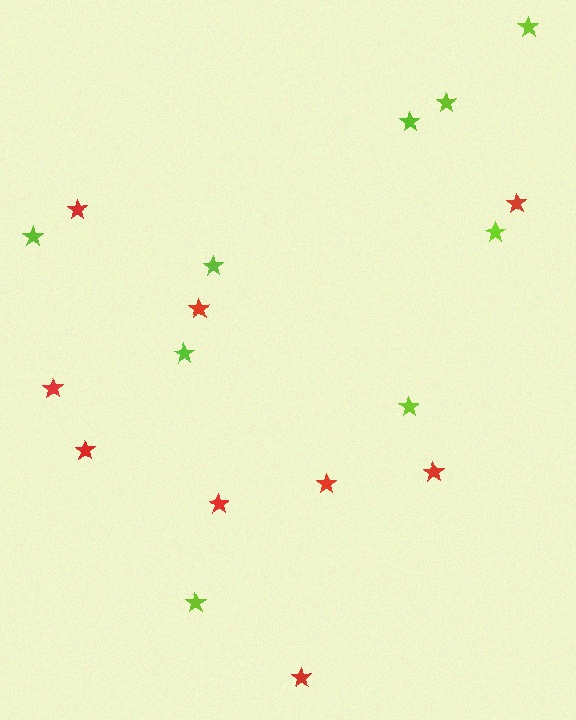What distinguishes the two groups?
There are 2 groups: one group of red stars (9) and one group of lime stars (9).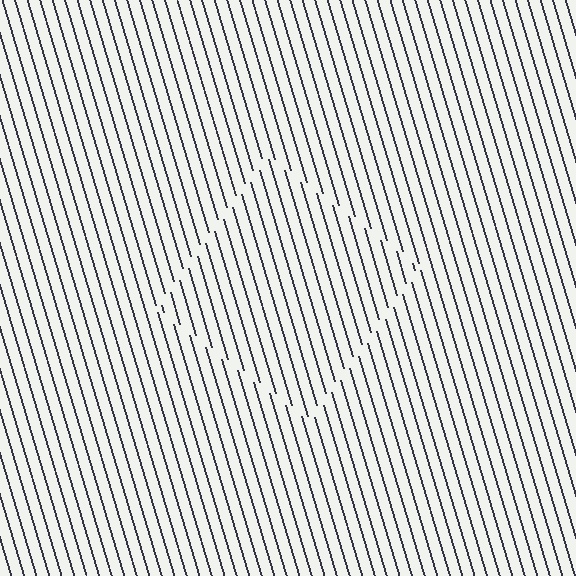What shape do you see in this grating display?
An illusory square. The interior of the shape contains the same grating, shifted by half a period — the contour is defined by the phase discontinuity where line-ends from the inner and outer gratings abut.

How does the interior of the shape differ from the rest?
The interior of the shape contains the same grating, shifted by half a period — the contour is defined by the phase discontinuity where line-ends from the inner and outer gratings abut.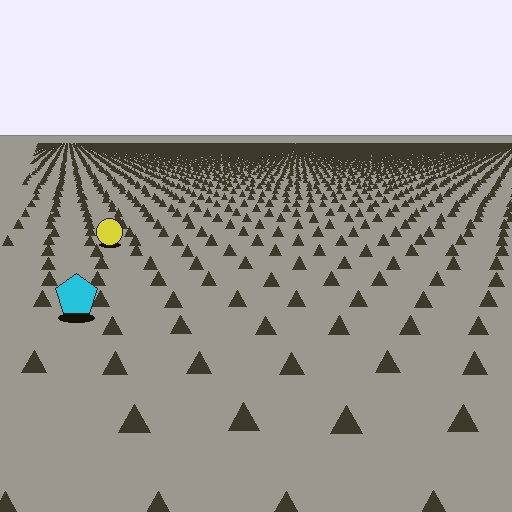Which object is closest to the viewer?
The cyan pentagon is closest. The texture marks near it are larger and more spread out.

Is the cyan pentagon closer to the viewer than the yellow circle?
Yes. The cyan pentagon is closer — you can tell from the texture gradient: the ground texture is coarser near it.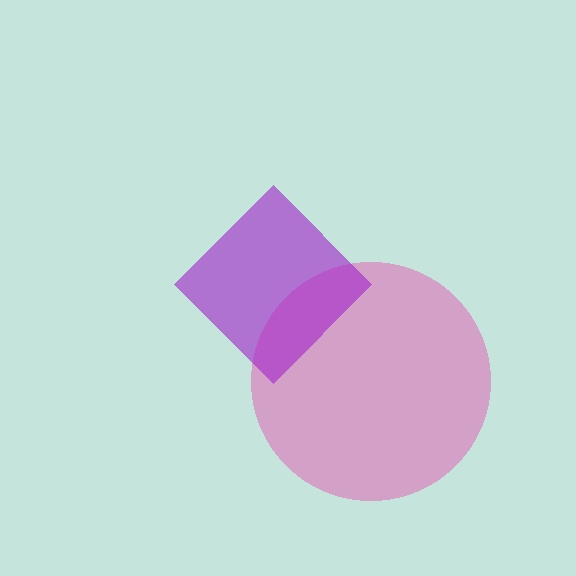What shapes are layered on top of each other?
The layered shapes are: a pink circle, a purple diamond.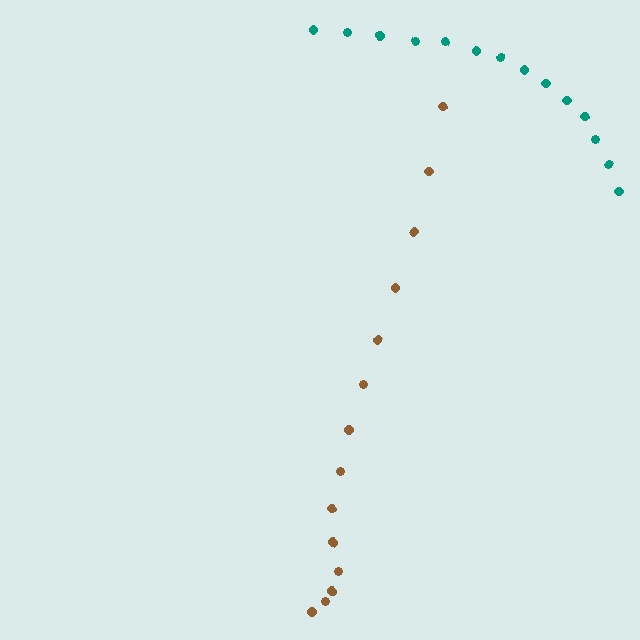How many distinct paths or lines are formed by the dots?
There are 2 distinct paths.